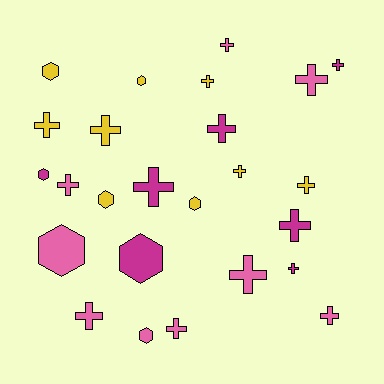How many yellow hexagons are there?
There are 4 yellow hexagons.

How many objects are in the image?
There are 25 objects.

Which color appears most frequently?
Yellow, with 9 objects.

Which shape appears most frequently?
Cross, with 17 objects.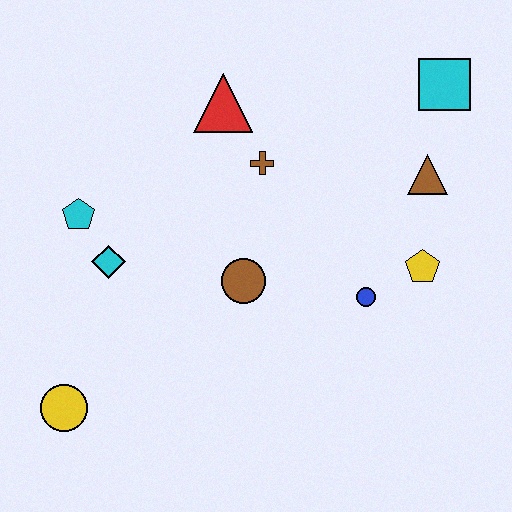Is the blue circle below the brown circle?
Yes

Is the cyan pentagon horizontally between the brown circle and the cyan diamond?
No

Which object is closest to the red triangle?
The brown cross is closest to the red triangle.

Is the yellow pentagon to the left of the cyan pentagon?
No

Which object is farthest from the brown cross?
The yellow circle is farthest from the brown cross.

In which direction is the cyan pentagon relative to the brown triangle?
The cyan pentagon is to the left of the brown triangle.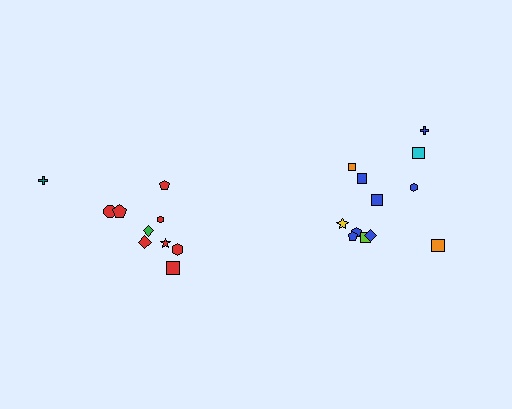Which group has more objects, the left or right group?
The right group.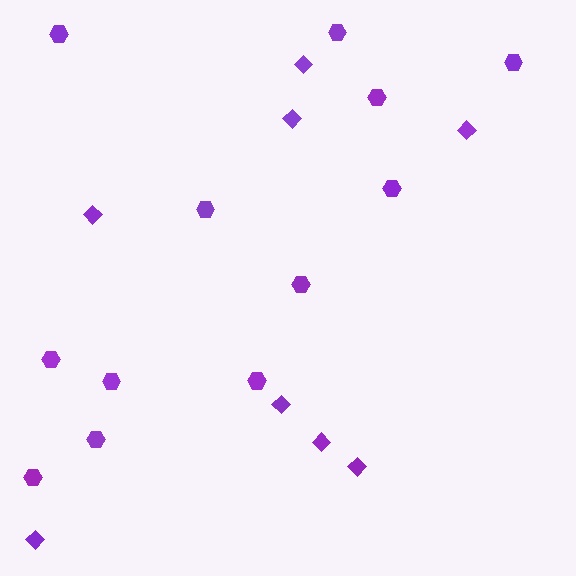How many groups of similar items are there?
There are 2 groups: one group of diamonds (8) and one group of hexagons (12).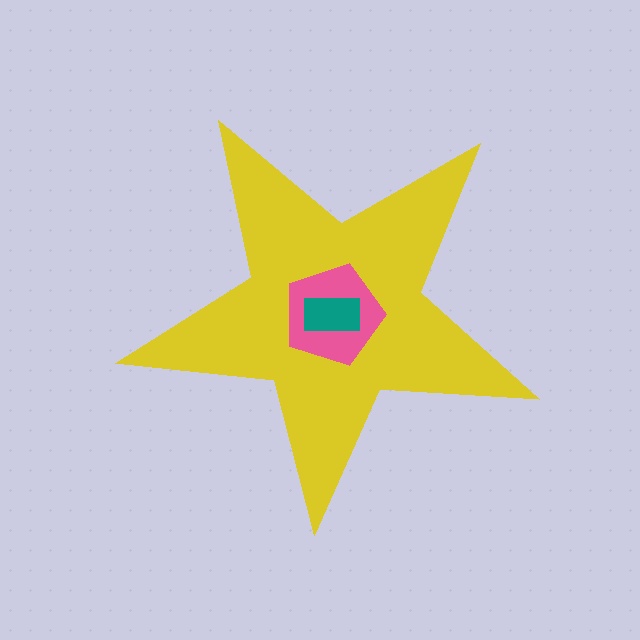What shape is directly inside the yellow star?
The pink pentagon.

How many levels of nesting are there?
3.